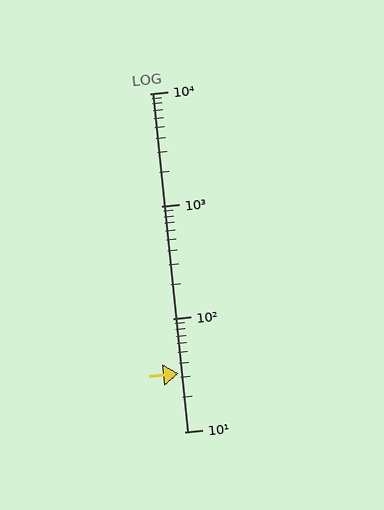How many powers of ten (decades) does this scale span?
The scale spans 3 decades, from 10 to 10000.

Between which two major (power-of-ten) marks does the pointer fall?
The pointer is between 10 and 100.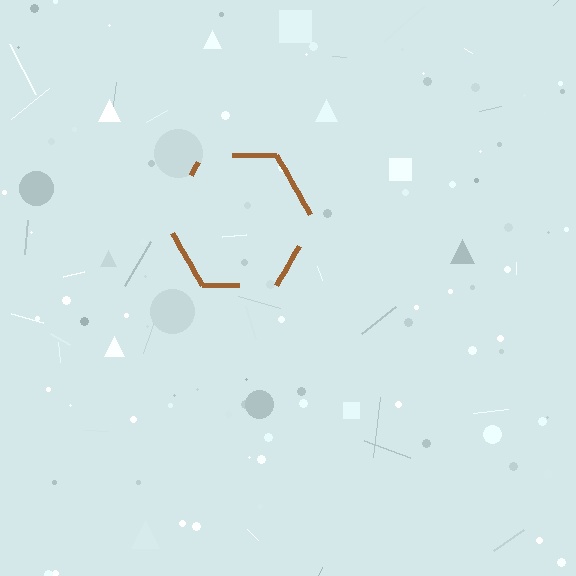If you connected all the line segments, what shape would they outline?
They would outline a hexagon.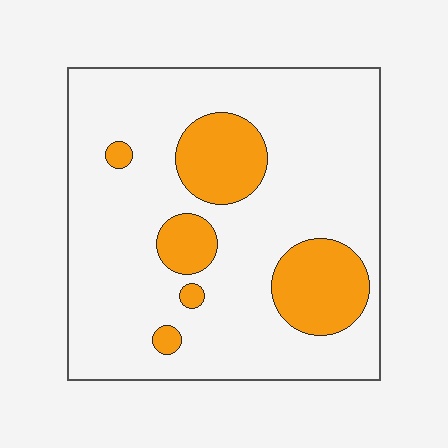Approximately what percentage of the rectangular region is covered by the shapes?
Approximately 20%.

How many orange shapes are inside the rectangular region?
6.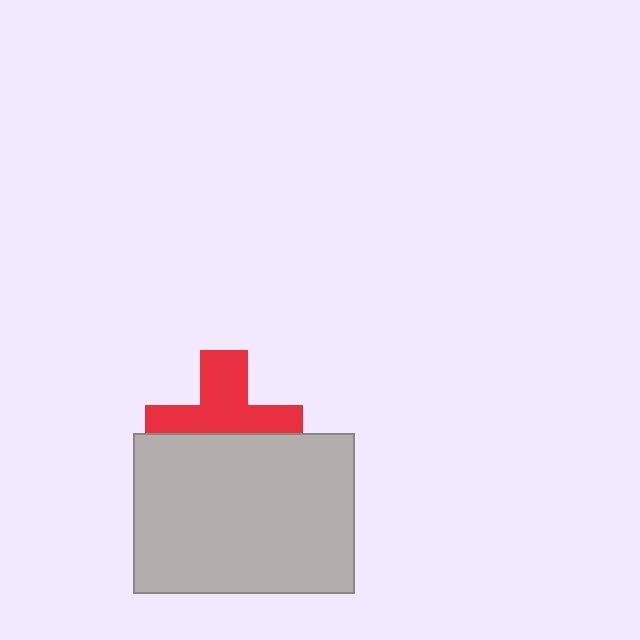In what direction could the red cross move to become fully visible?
The red cross could move up. That would shift it out from behind the light gray rectangle entirely.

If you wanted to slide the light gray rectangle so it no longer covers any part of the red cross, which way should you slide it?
Slide it down — that is the most direct way to separate the two shapes.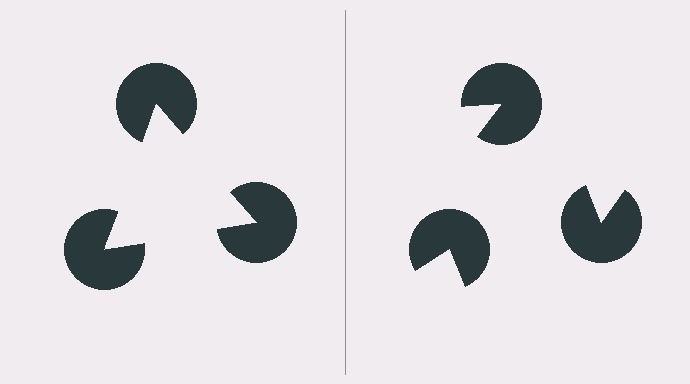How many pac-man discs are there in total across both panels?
6 — 3 on each side.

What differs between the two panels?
The pac-man discs are positioned identically on both sides; only the wedge orientations differ. On the left they align to a triangle; on the right they are misaligned.